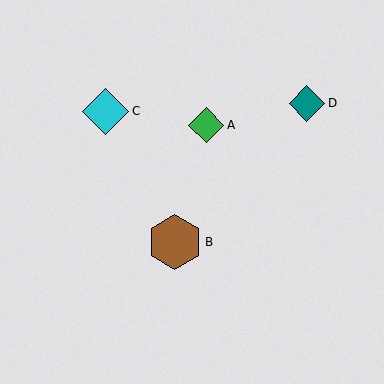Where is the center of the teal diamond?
The center of the teal diamond is at (307, 103).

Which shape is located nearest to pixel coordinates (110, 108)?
The cyan diamond (labeled C) at (106, 111) is nearest to that location.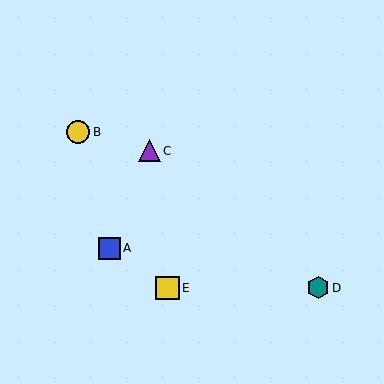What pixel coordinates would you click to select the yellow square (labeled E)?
Click at (167, 288) to select the yellow square E.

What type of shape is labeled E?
Shape E is a yellow square.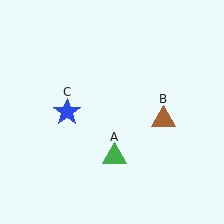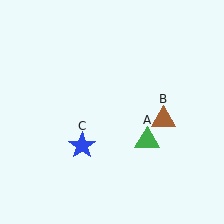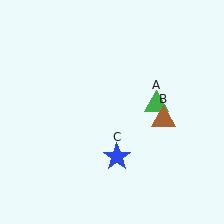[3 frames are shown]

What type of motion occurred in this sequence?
The green triangle (object A), blue star (object C) rotated counterclockwise around the center of the scene.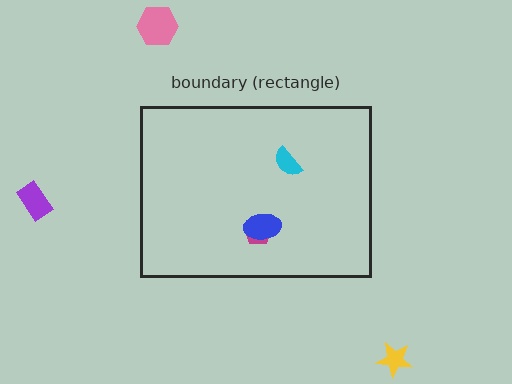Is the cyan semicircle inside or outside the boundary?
Inside.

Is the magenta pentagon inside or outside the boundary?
Inside.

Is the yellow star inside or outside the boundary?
Outside.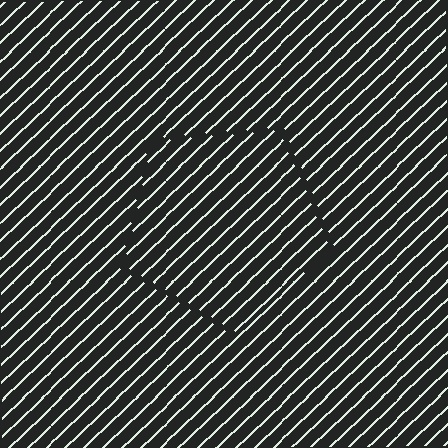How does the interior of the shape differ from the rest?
The interior of the shape contains the same grating, shifted by half a period — the contour is defined by the phase discontinuity where line-ends from the inner and outer gratings abut.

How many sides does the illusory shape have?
5 sides — the line-ends trace a pentagon.